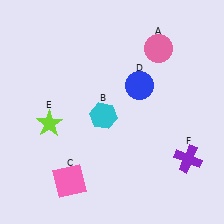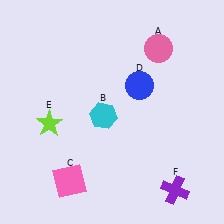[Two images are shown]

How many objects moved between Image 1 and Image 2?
1 object moved between the two images.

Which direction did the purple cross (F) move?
The purple cross (F) moved down.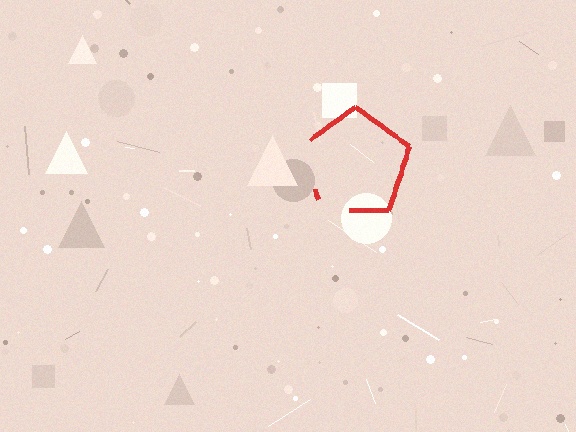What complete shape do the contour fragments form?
The contour fragments form a pentagon.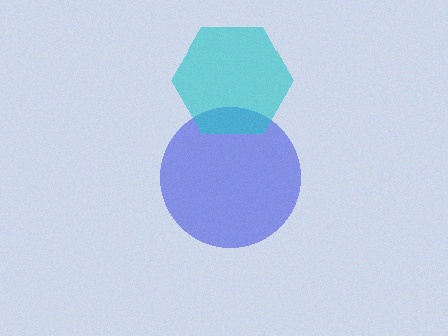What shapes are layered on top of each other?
The layered shapes are: a blue circle, a cyan hexagon.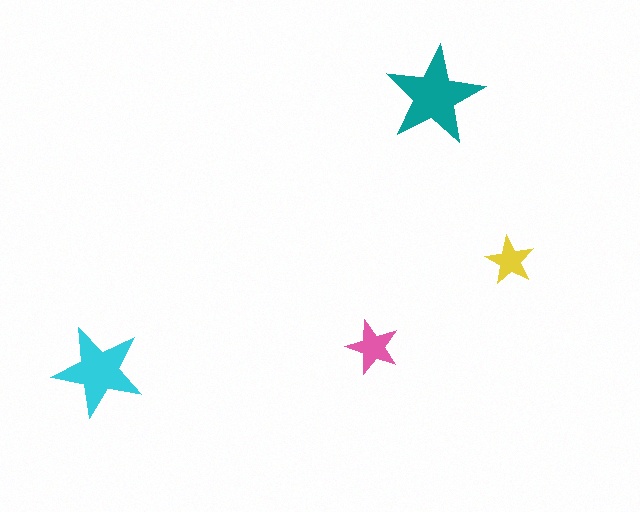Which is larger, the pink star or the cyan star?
The cyan one.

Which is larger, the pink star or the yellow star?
The pink one.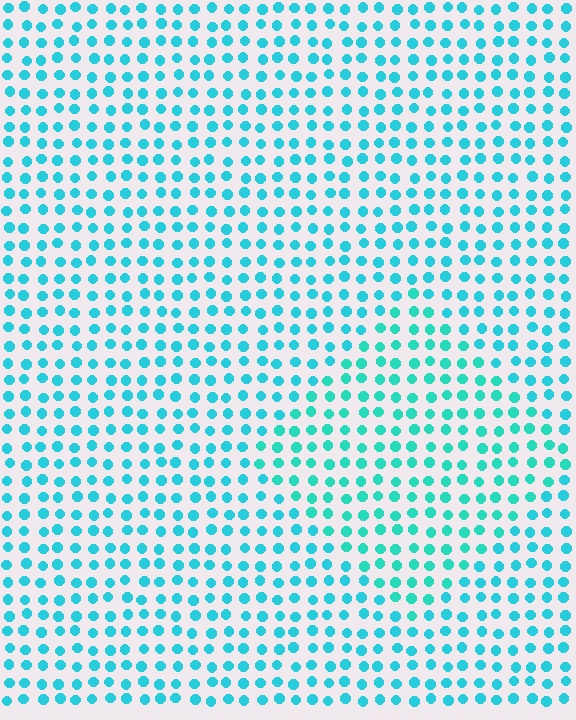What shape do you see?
I see a diamond.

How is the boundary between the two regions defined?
The boundary is defined purely by a slight shift in hue (about 15 degrees). Spacing, size, and orientation are identical on both sides.